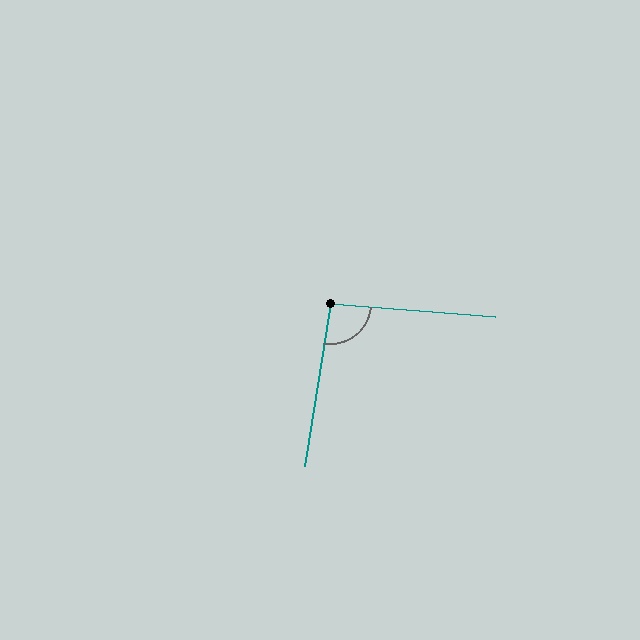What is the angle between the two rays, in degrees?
Approximately 94 degrees.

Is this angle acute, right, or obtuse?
It is approximately a right angle.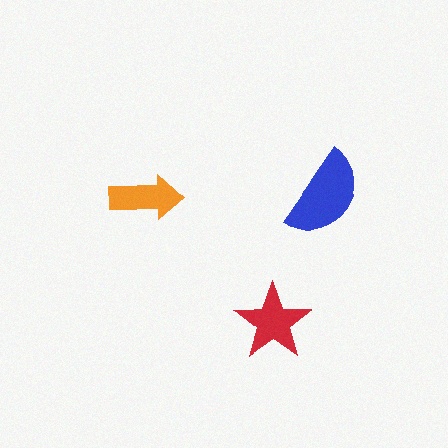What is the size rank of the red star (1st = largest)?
2nd.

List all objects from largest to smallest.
The blue semicircle, the red star, the orange arrow.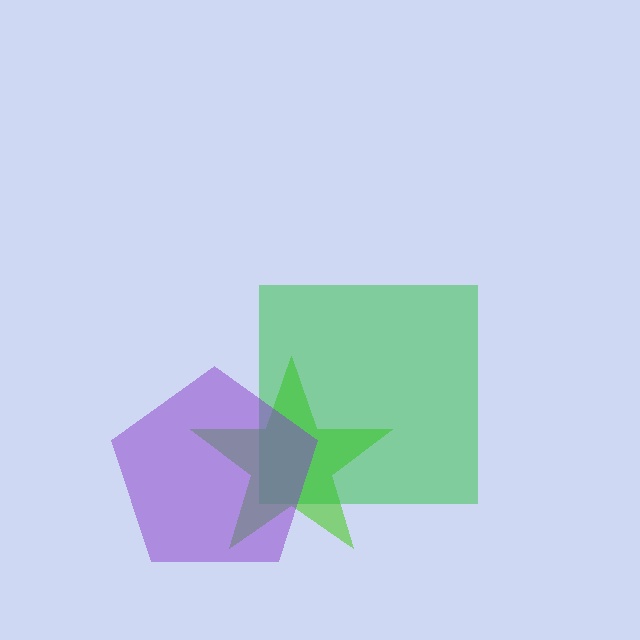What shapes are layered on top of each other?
The layered shapes are: a lime star, a green square, a purple pentagon.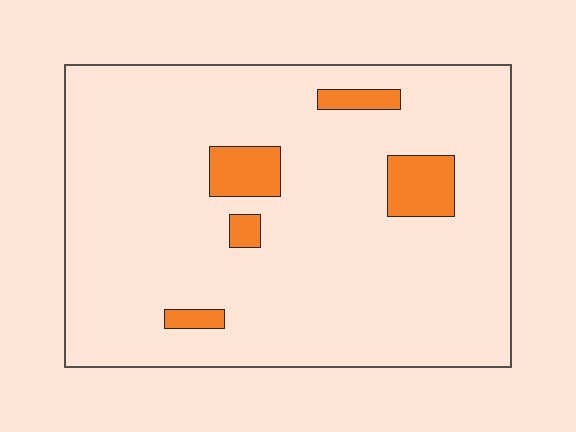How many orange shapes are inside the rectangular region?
5.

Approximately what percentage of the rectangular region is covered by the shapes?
Approximately 10%.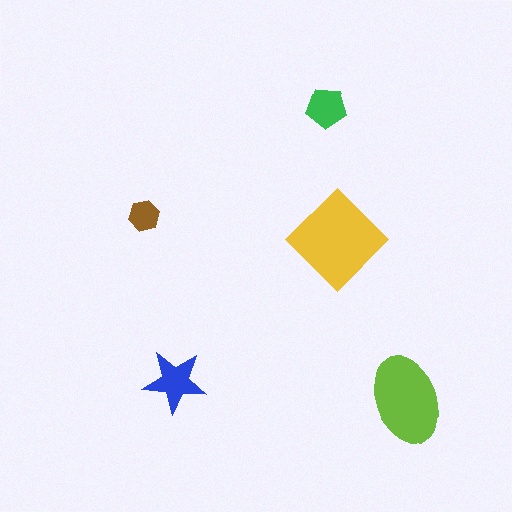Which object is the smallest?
The brown hexagon.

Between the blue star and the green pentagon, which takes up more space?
The blue star.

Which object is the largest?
The yellow diamond.